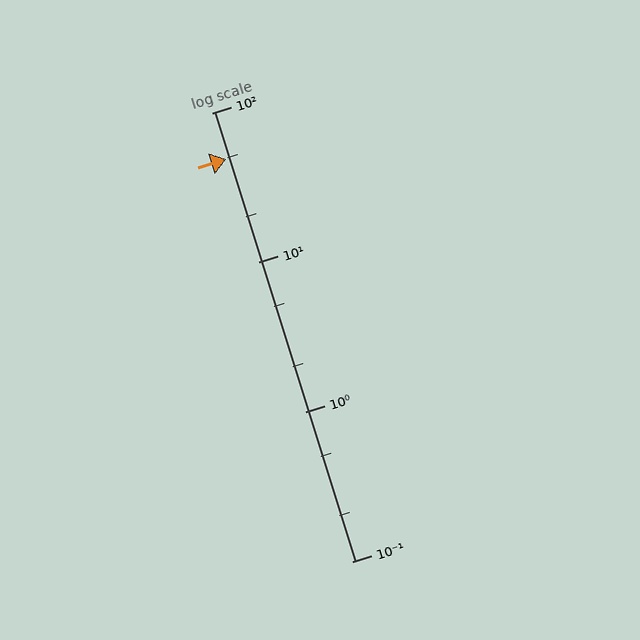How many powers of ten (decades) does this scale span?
The scale spans 3 decades, from 0.1 to 100.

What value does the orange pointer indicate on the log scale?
The pointer indicates approximately 49.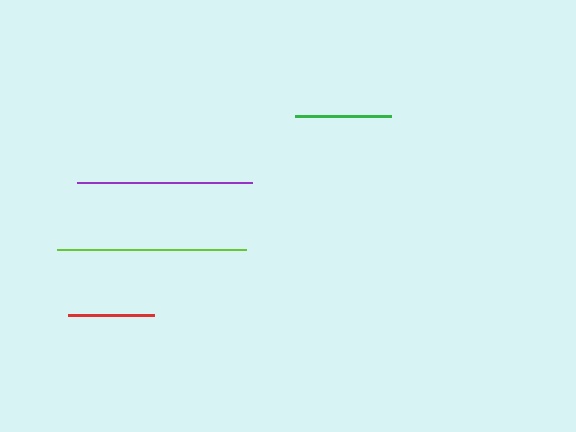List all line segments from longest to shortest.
From longest to shortest: lime, purple, green, red.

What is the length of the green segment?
The green segment is approximately 96 pixels long.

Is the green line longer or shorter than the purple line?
The purple line is longer than the green line.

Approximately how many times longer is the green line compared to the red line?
The green line is approximately 1.1 times the length of the red line.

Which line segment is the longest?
The lime line is the longest at approximately 189 pixels.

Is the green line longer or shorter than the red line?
The green line is longer than the red line.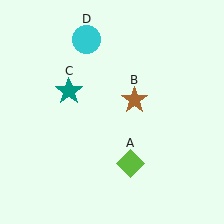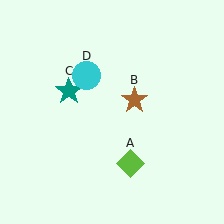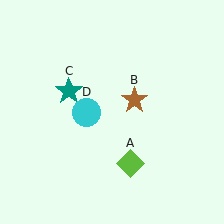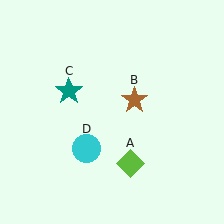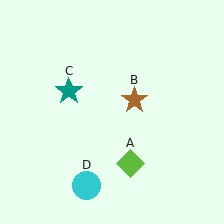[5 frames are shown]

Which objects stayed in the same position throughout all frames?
Lime diamond (object A) and brown star (object B) and teal star (object C) remained stationary.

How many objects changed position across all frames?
1 object changed position: cyan circle (object D).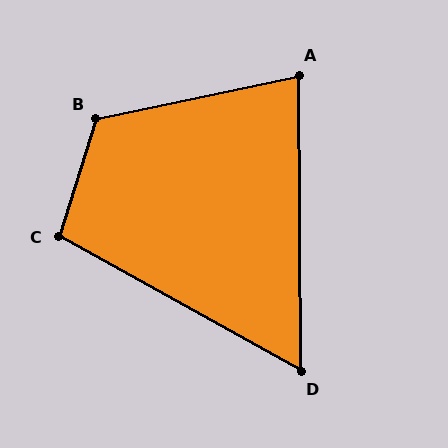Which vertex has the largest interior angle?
B, at approximately 119 degrees.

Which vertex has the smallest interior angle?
D, at approximately 61 degrees.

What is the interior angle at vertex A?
Approximately 79 degrees (acute).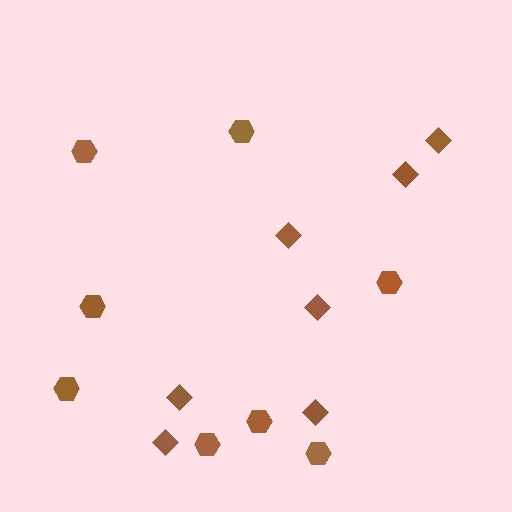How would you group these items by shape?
There are 2 groups: one group of hexagons (8) and one group of diamonds (7).